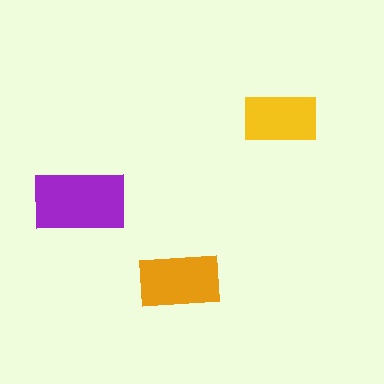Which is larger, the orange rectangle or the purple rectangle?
The purple one.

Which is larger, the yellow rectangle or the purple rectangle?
The purple one.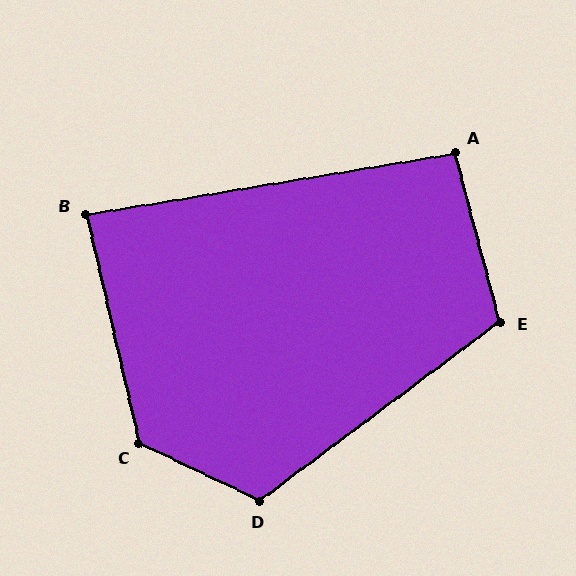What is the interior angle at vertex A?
Approximately 95 degrees (obtuse).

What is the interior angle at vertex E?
Approximately 112 degrees (obtuse).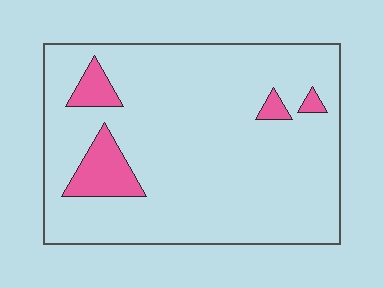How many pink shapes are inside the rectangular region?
4.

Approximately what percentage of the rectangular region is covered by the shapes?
Approximately 10%.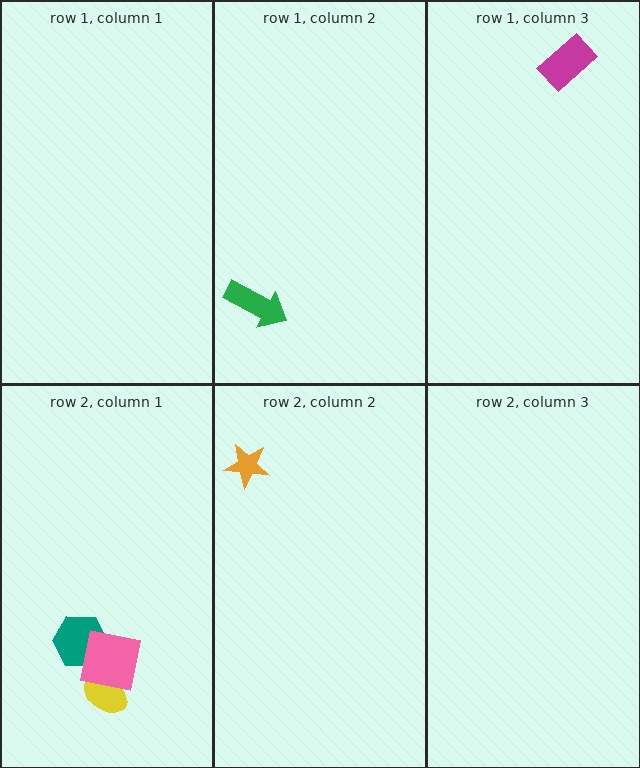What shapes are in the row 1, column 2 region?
The green arrow.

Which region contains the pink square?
The row 2, column 1 region.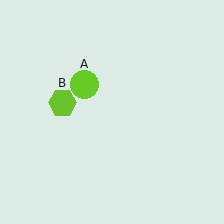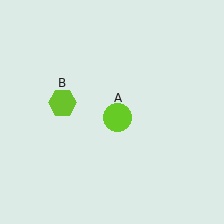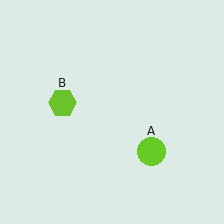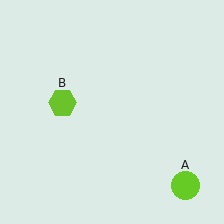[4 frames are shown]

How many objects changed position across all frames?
1 object changed position: lime circle (object A).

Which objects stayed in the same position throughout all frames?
Lime hexagon (object B) remained stationary.